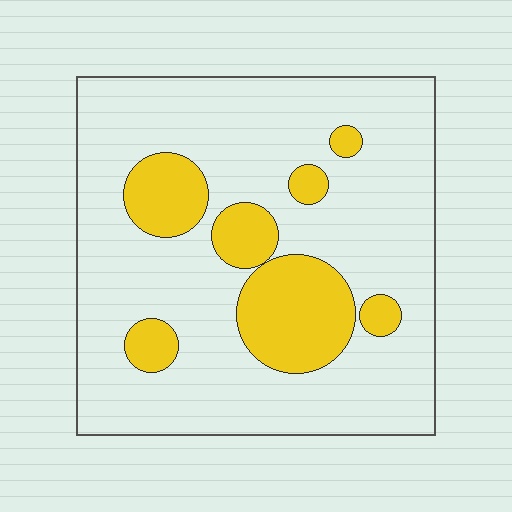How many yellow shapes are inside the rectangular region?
7.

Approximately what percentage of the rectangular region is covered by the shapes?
Approximately 20%.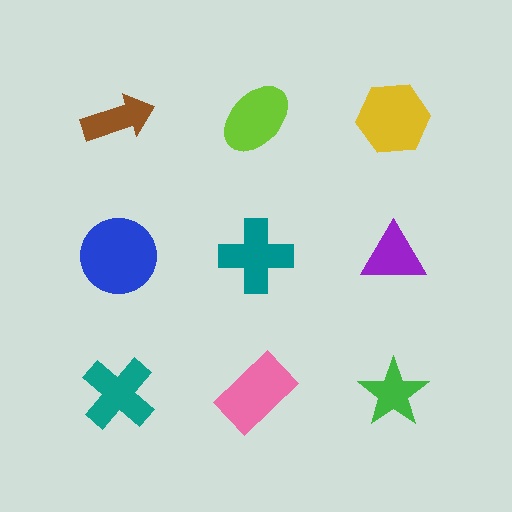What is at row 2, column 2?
A teal cross.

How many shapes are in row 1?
3 shapes.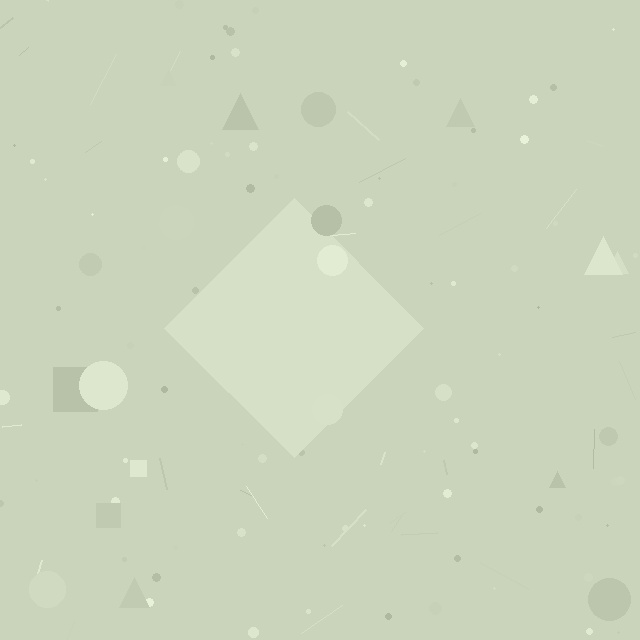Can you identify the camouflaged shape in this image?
The camouflaged shape is a diamond.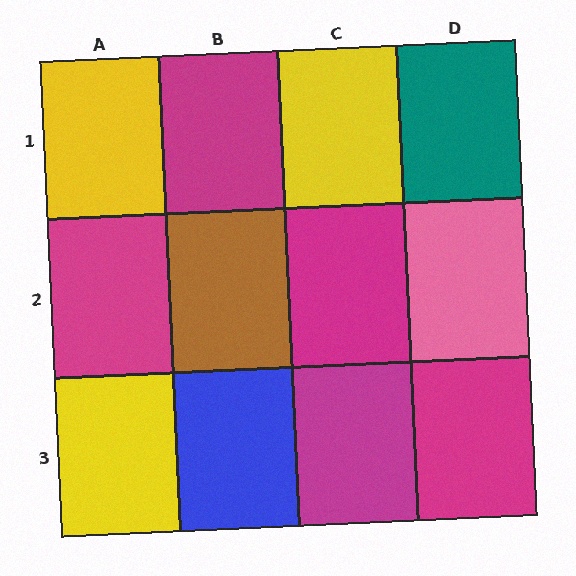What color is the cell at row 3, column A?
Yellow.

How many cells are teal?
1 cell is teal.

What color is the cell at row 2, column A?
Magenta.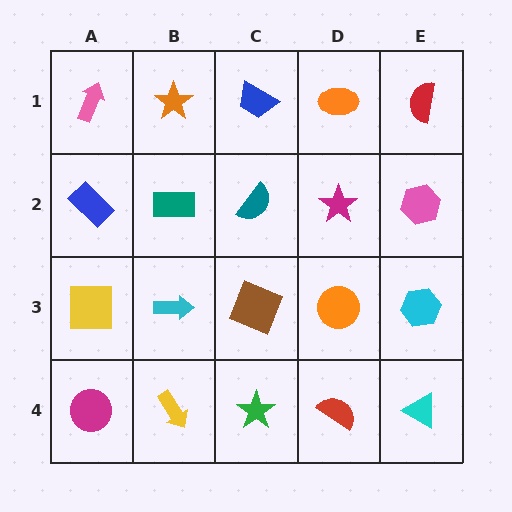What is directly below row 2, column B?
A cyan arrow.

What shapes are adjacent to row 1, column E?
A pink hexagon (row 2, column E), an orange ellipse (row 1, column D).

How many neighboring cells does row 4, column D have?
3.